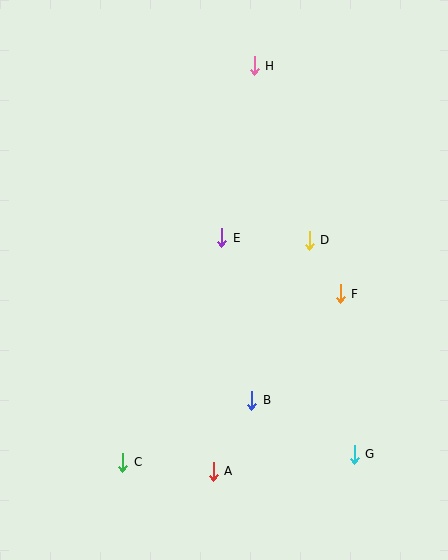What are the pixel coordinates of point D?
Point D is at (309, 240).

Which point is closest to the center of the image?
Point E at (222, 238) is closest to the center.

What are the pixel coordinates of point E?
Point E is at (222, 238).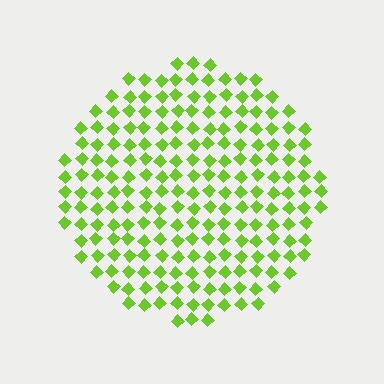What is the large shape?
The large shape is a circle.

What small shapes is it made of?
It is made of small diamonds.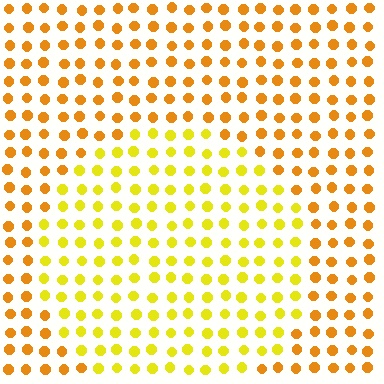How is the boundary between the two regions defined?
The boundary is defined purely by a slight shift in hue (about 27 degrees). Spacing, size, and orientation are identical on both sides.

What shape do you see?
I see a circle.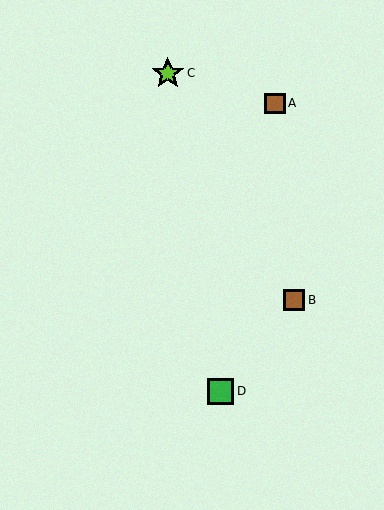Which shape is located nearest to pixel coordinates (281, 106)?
The brown square (labeled A) at (275, 103) is nearest to that location.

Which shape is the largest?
The lime star (labeled C) is the largest.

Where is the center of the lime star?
The center of the lime star is at (168, 73).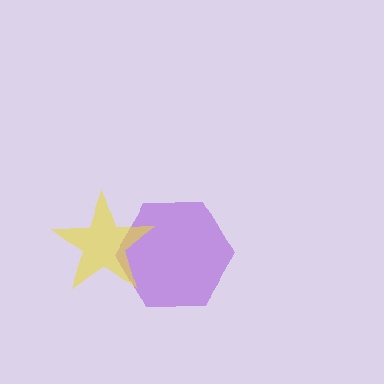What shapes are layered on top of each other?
The layered shapes are: a purple hexagon, a yellow star.